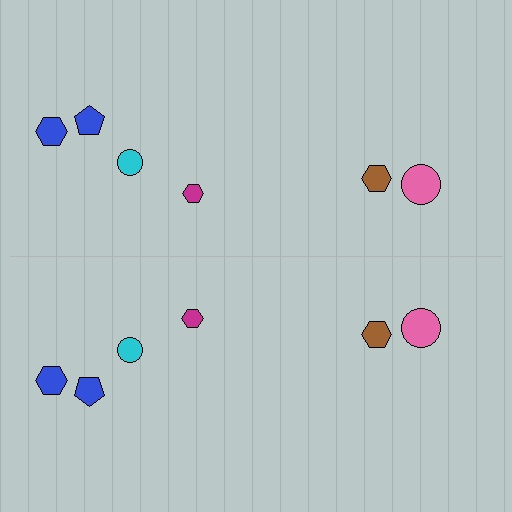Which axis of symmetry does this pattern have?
The pattern has a horizontal axis of symmetry running through the center of the image.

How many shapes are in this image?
There are 12 shapes in this image.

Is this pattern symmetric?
Yes, this pattern has bilateral (reflection) symmetry.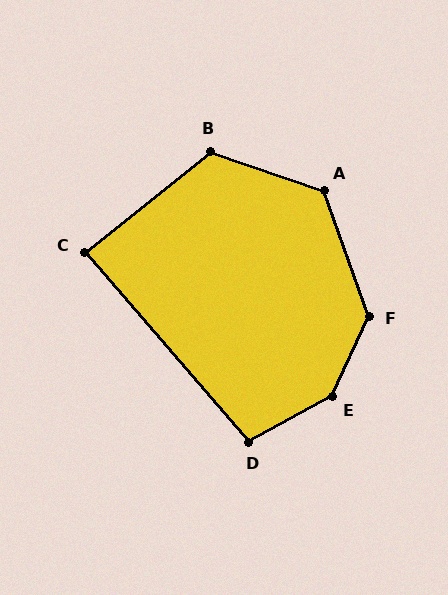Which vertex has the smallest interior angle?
C, at approximately 88 degrees.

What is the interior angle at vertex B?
Approximately 122 degrees (obtuse).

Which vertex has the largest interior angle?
E, at approximately 144 degrees.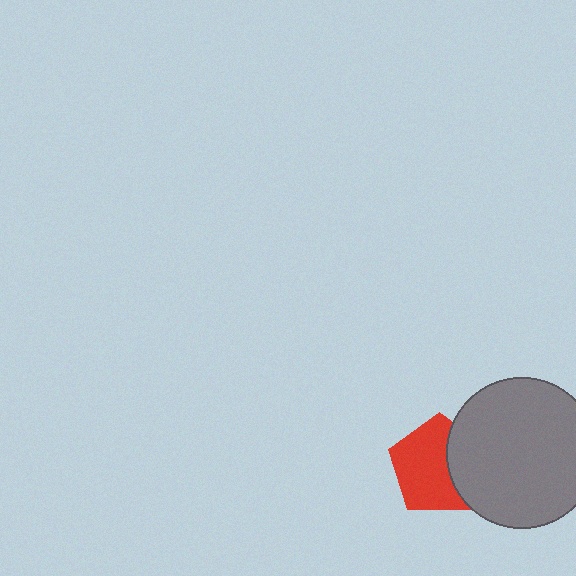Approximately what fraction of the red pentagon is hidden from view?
Roughly 34% of the red pentagon is hidden behind the gray circle.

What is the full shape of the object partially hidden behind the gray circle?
The partially hidden object is a red pentagon.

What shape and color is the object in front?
The object in front is a gray circle.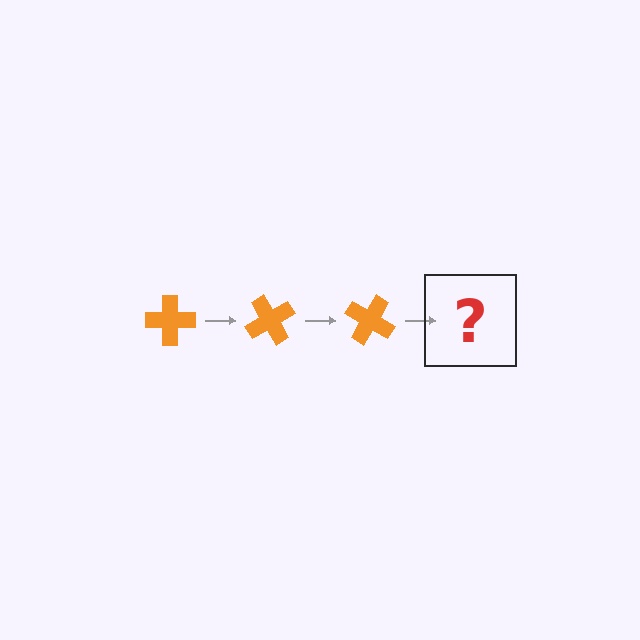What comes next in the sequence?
The next element should be an orange cross rotated 180 degrees.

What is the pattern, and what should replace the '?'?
The pattern is that the cross rotates 60 degrees each step. The '?' should be an orange cross rotated 180 degrees.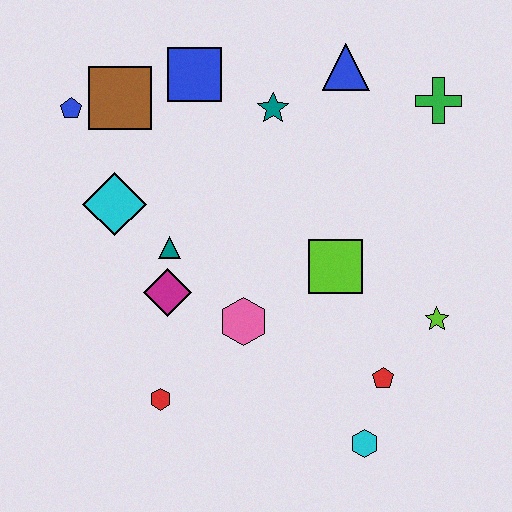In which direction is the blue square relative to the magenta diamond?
The blue square is above the magenta diamond.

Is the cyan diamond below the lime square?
No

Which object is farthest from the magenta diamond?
The green cross is farthest from the magenta diamond.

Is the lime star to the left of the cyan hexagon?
No